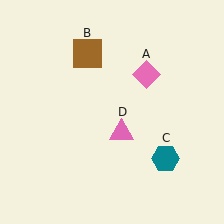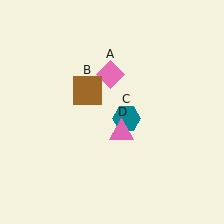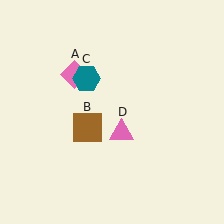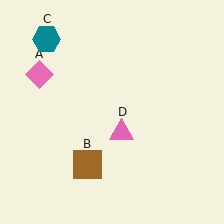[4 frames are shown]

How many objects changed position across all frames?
3 objects changed position: pink diamond (object A), brown square (object B), teal hexagon (object C).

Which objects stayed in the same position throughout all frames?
Pink triangle (object D) remained stationary.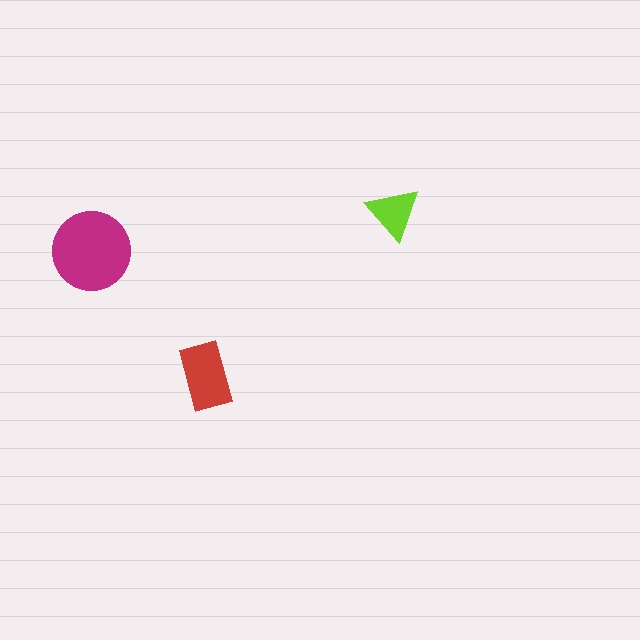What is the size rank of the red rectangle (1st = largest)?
2nd.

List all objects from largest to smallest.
The magenta circle, the red rectangle, the lime triangle.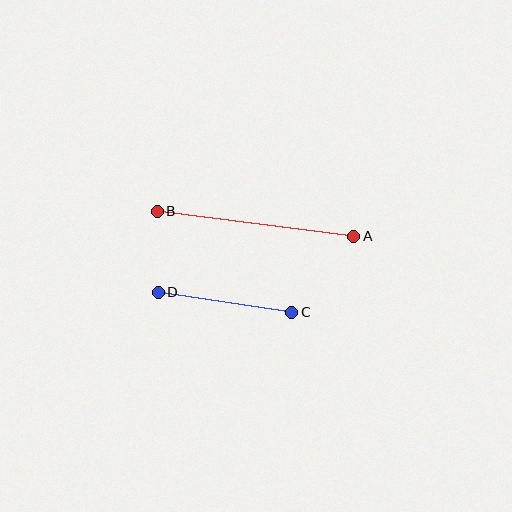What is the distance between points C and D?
The distance is approximately 135 pixels.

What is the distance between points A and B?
The distance is approximately 198 pixels.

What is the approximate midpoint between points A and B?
The midpoint is at approximately (256, 224) pixels.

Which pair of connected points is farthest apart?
Points A and B are farthest apart.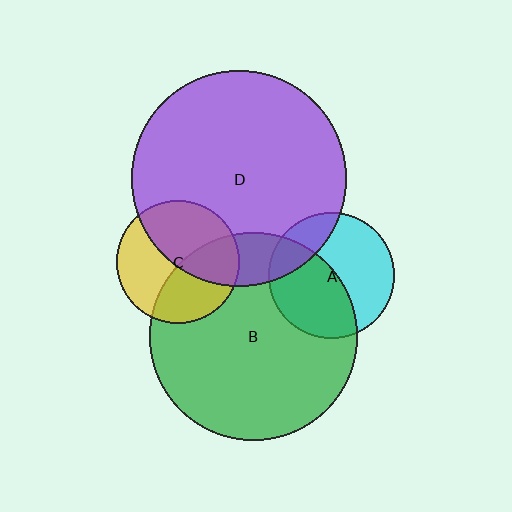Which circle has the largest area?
Circle D (purple).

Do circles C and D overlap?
Yes.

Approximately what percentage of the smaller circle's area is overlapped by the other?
Approximately 50%.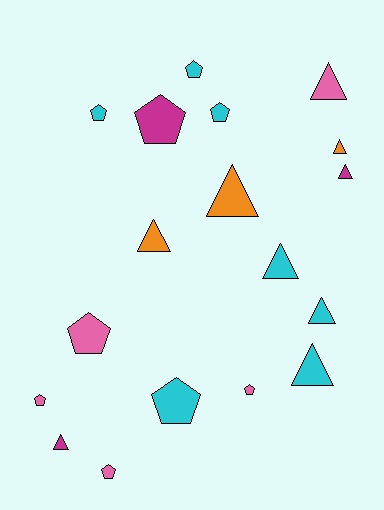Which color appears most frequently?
Cyan, with 7 objects.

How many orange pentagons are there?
There are no orange pentagons.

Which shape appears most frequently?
Pentagon, with 9 objects.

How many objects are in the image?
There are 18 objects.